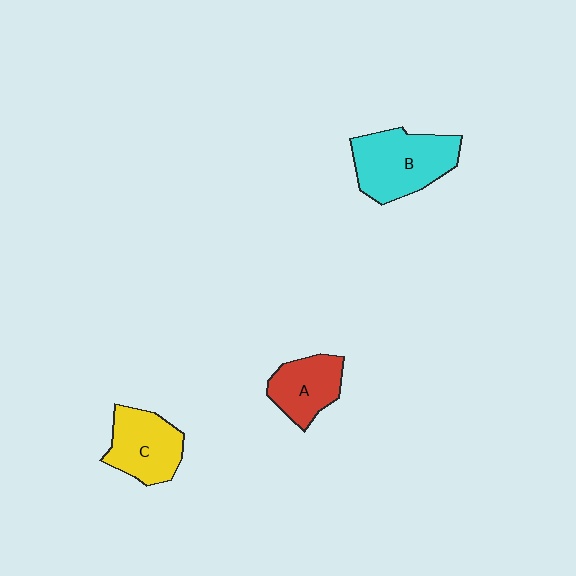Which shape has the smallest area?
Shape A (red).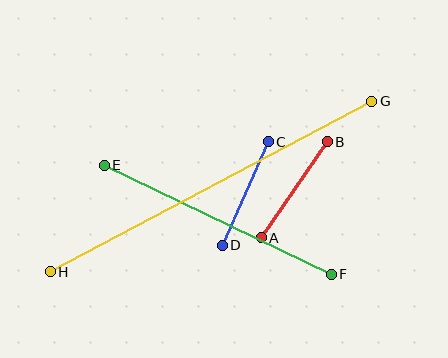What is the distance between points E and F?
The distance is approximately 252 pixels.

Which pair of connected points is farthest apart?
Points G and H are farthest apart.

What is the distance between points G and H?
The distance is approximately 364 pixels.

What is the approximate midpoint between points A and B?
The midpoint is at approximately (294, 190) pixels.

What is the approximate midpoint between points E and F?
The midpoint is at approximately (218, 220) pixels.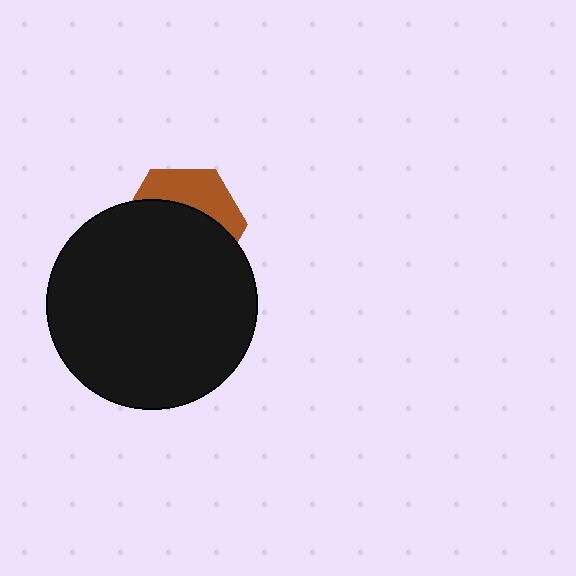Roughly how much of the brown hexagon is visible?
A small part of it is visible (roughly 34%).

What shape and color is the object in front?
The object in front is a black circle.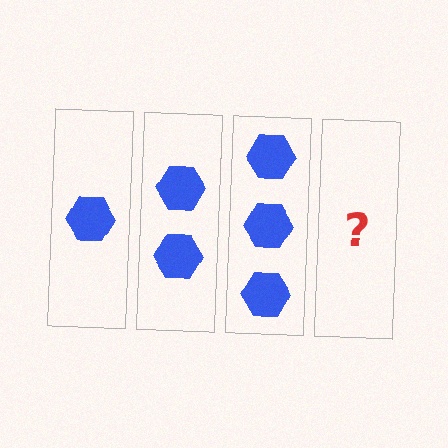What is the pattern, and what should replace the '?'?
The pattern is that each step adds one more hexagon. The '?' should be 4 hexagons.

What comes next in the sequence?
The next element should be 4 hexagons.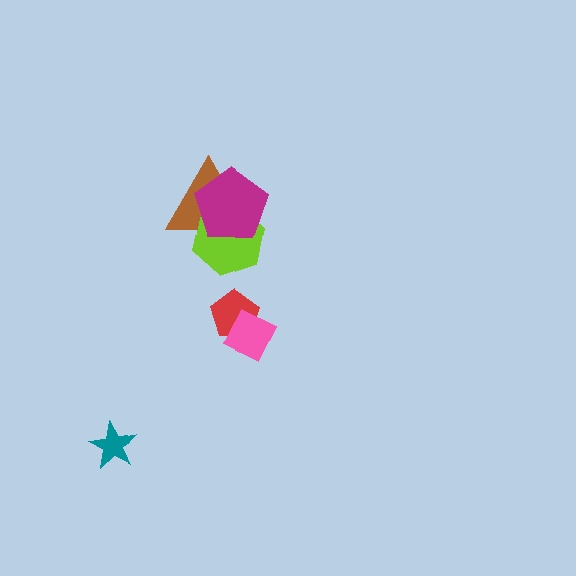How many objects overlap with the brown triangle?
2 objects overlap with the brown triangle.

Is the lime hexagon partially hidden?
Yes, it is partially covered by another shape.